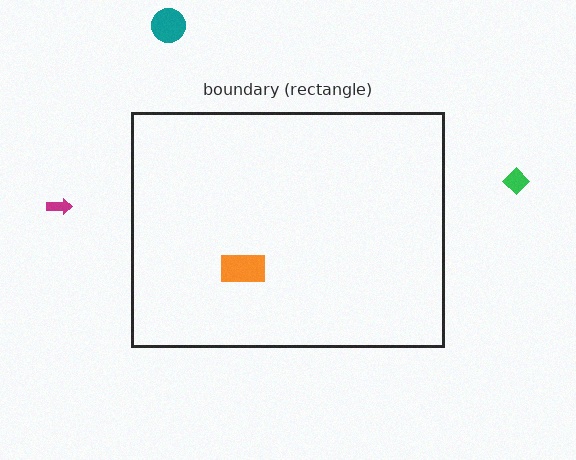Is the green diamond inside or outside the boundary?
Outside.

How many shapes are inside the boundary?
1 inside, 3 outside.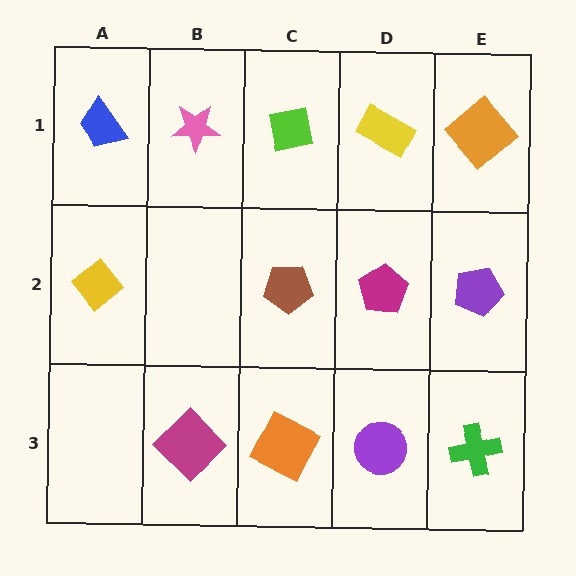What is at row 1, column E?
An orange diamond.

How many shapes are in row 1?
5 shapes.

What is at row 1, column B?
A pink star.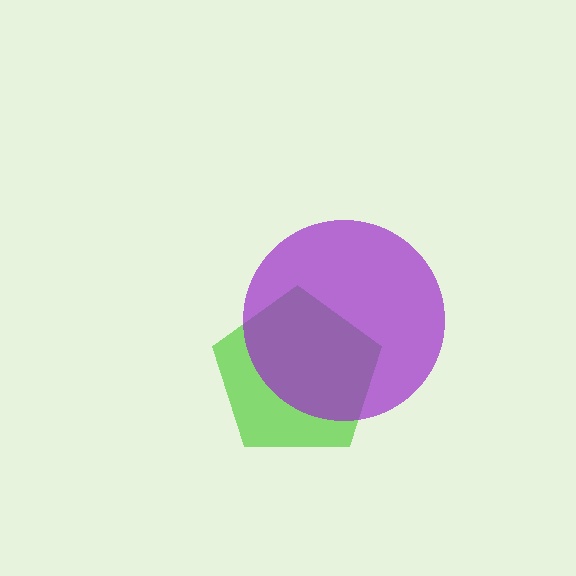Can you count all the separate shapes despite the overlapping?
Yes, there are 2 separate shapes.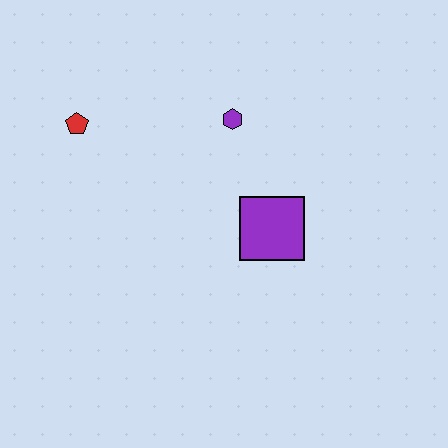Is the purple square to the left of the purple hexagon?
No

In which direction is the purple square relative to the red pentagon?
The purple square is to the right of the red pentagon.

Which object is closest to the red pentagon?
The purple hexagon is closest to the red pentagon.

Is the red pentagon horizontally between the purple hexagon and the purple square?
No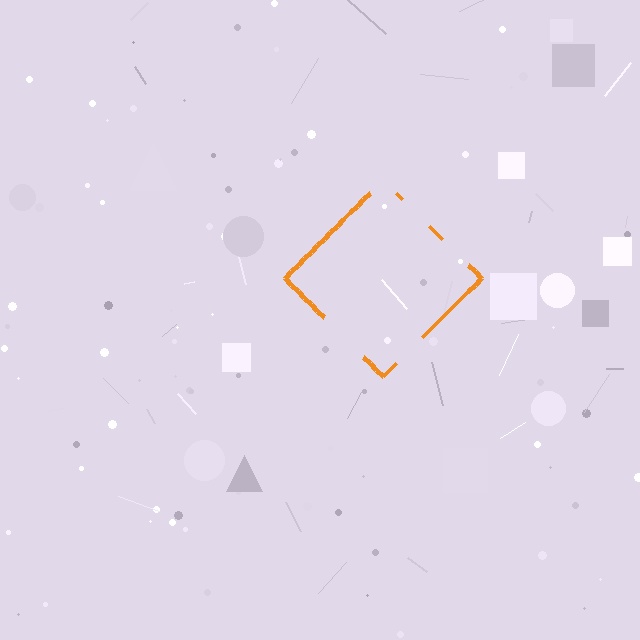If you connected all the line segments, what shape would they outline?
They would outline a diamond.